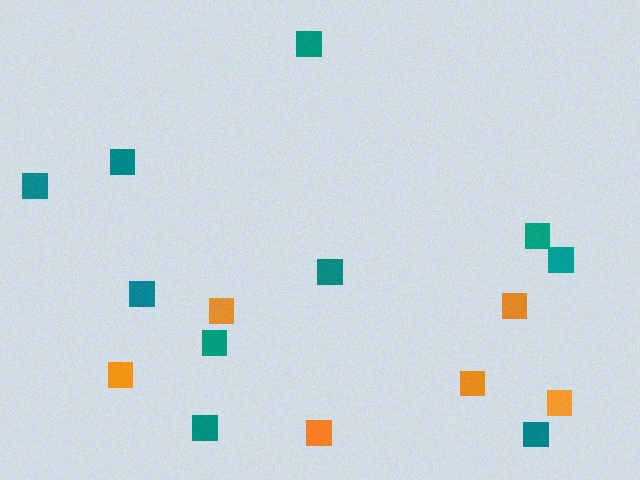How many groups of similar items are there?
There are 2 groups: one group of teal squares (10) and one group of orange squares (6).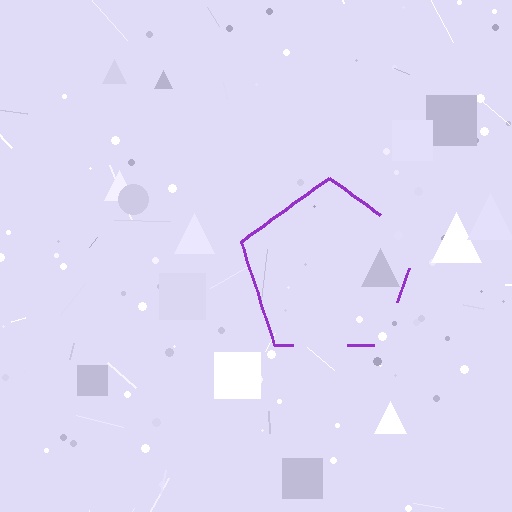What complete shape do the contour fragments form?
The contour fragments form a pentagon.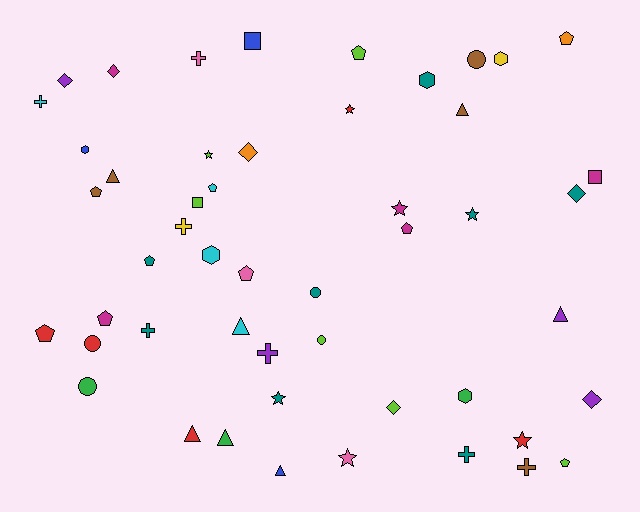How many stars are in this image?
There are 7 stars.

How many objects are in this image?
There are 50 objects.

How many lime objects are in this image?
There are 6 lime objects.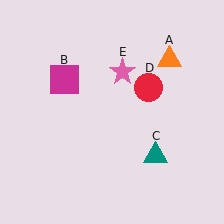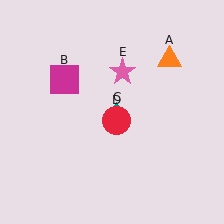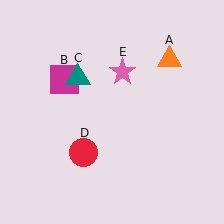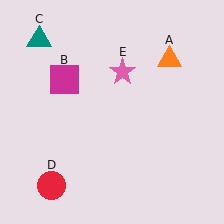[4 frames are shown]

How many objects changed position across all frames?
2 objects changed position: teal triangle (object C), red circle (object D).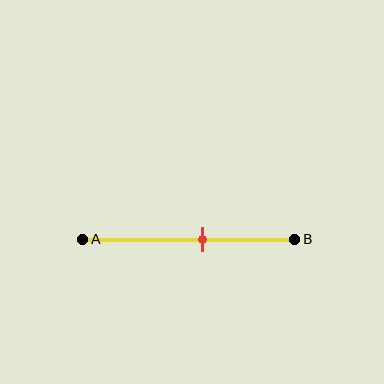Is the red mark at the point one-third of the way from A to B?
No, the mark is at about 55% from A, not at the 33% one-third point.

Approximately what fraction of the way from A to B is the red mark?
The red mark is approximately 55% of the way from A to B.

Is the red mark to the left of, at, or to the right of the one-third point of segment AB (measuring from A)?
The red mark is to the right of the one-third point of segment AB.